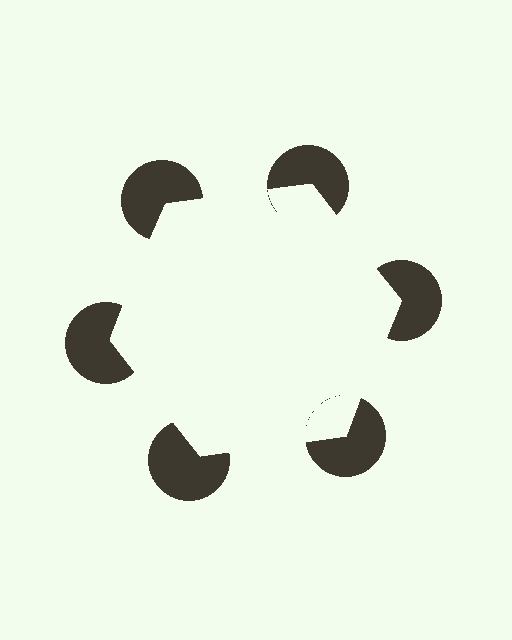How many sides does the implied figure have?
6 sides.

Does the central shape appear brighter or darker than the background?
It typically appears slightly brighter than the background, even though no actual brightness change is drawn.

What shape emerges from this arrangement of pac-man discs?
An illusory hexagon — its edges are inferred from the aligned wedge cuts in the pac-man discs, not physically drawn.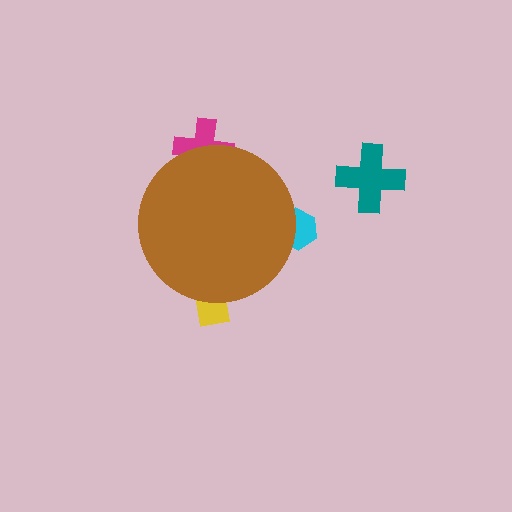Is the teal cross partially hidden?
No, the teal cross is fully visible.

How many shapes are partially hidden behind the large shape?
3 shapes are partially hidden.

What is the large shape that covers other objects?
A brown circle.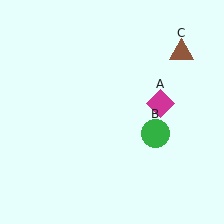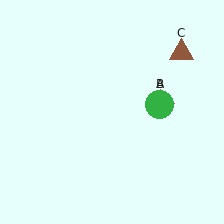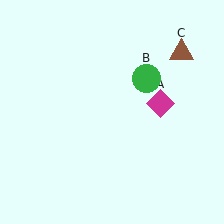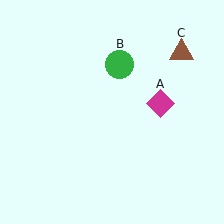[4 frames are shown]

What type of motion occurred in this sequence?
The green circle (object B) rotated counterclockwise around the center of the scene.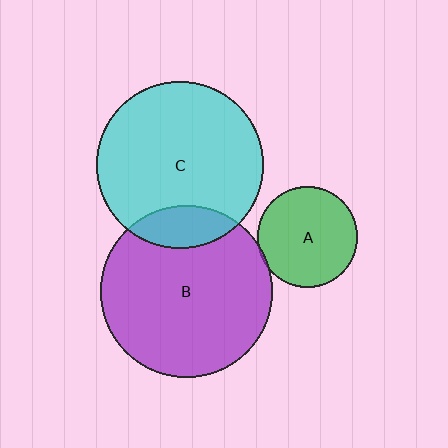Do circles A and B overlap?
Yes.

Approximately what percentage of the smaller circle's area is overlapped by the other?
Approximately 5%.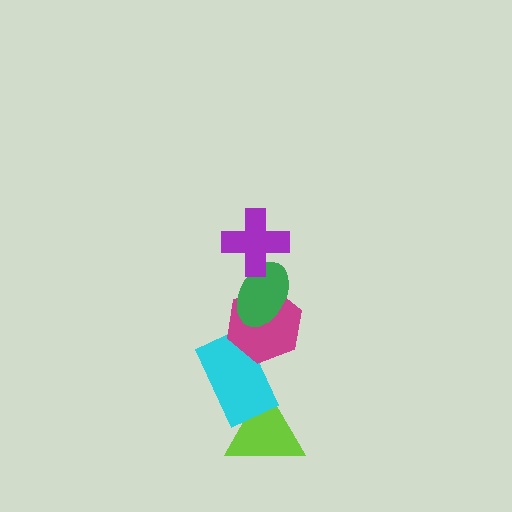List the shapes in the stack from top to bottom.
From top to bottom: the purple cross, the green ellipse, the magenta hexagon, the cyan rectangle, the lime triangle.